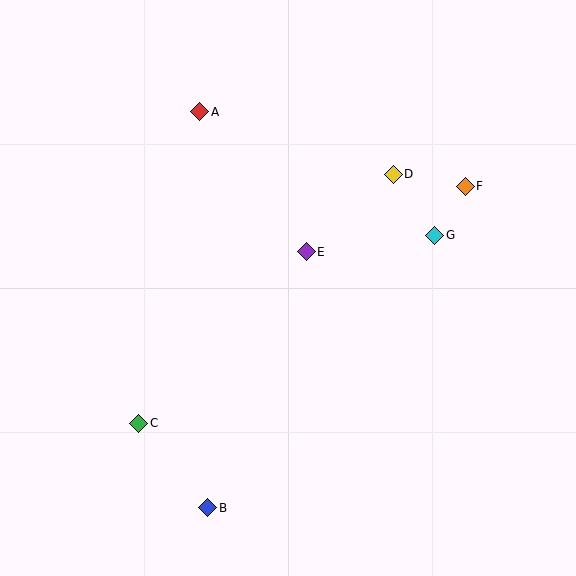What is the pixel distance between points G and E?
The distance between G and E is 130 pixels.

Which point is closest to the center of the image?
Point E at (306, 252) is closest to the center.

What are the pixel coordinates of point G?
Point G is at (435, 235).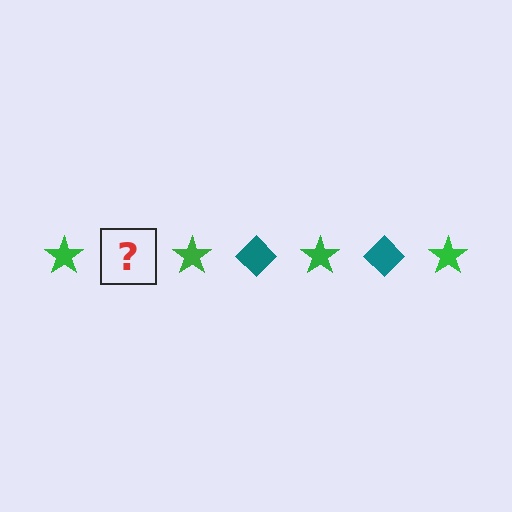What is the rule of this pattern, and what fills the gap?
The rule is that the pattern alternates between green star and teal diamond. The gap should be filled with a teal diamond.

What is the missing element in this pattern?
The missing element is a teal diamond.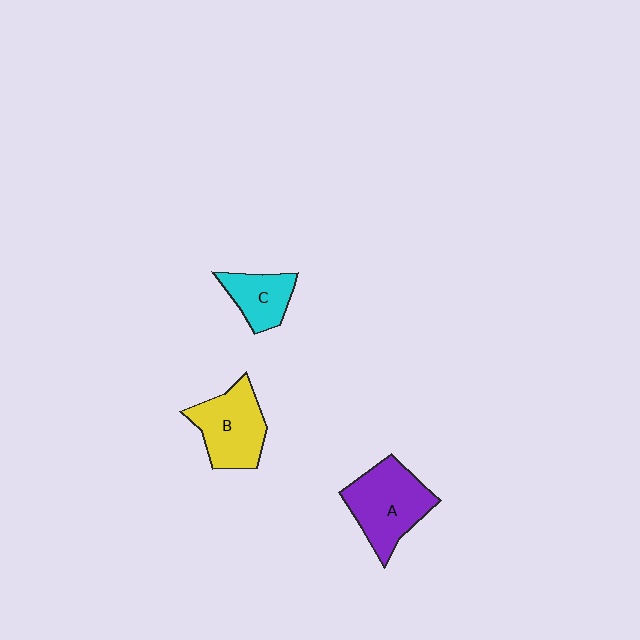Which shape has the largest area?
Shape A (purple).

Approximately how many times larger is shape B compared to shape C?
Approximately 1.5 times.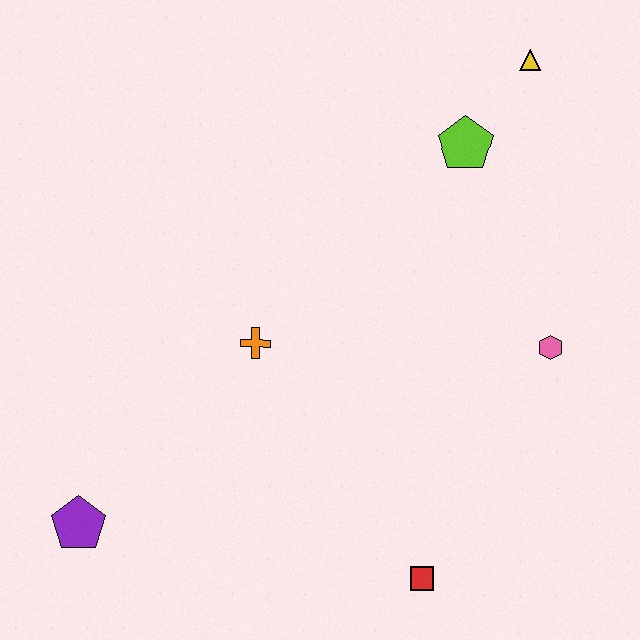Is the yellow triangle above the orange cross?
Yes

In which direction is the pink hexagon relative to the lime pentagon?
The pink hexagon is below the lime pentagon.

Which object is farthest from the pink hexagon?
The purple pentagon is farthest from the pink hexagon.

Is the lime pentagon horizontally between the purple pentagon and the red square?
No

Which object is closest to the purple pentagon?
The orange cross is closest to the purple pentagon.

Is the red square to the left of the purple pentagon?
No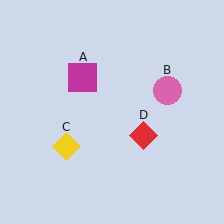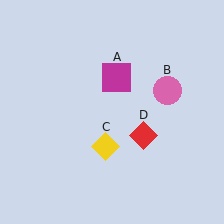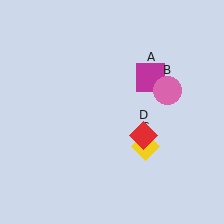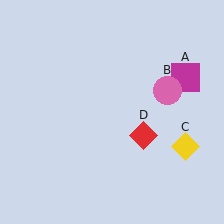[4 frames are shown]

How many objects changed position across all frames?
2 objects changed position: magenta square (object A), yellow diamond (object C).